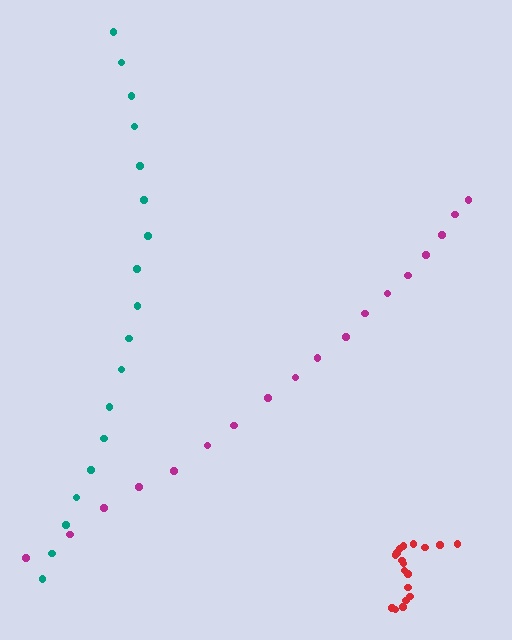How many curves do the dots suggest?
There are 3 distinct paths.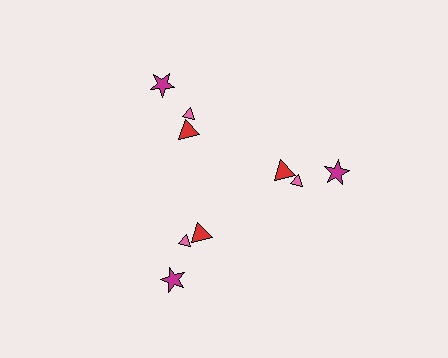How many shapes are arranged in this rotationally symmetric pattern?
There are 9 shapes, arranged in 3 groups of 3.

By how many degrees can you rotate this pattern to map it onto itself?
The pattern maps onto itself every 120 degrees of rotation.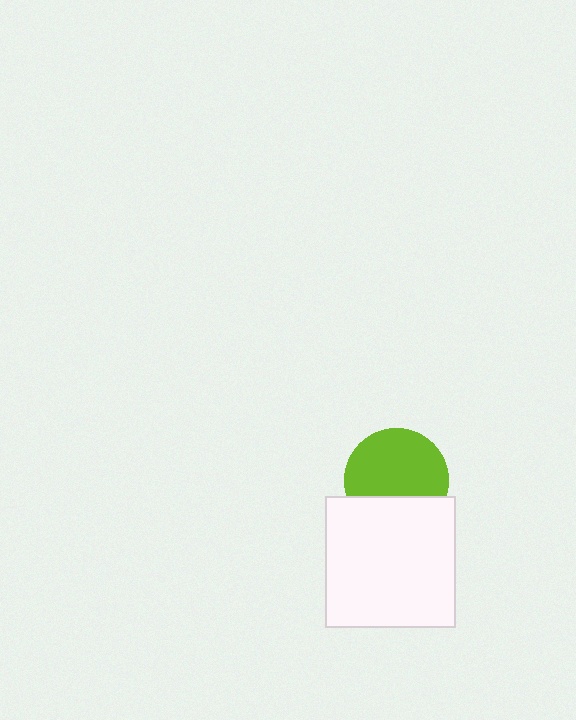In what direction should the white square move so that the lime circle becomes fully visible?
The white square should move down. That is the shortest direction to clear the overlap and leave the lime circle fully visible.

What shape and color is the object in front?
The object in front is a white square.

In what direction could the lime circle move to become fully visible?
The lime circle could move up. That would shift it out from behind the white square entirely.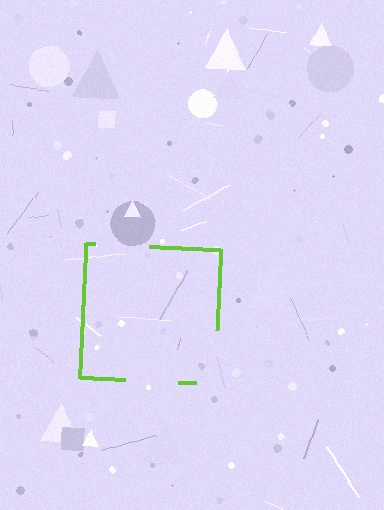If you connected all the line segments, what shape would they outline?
They would outline a square.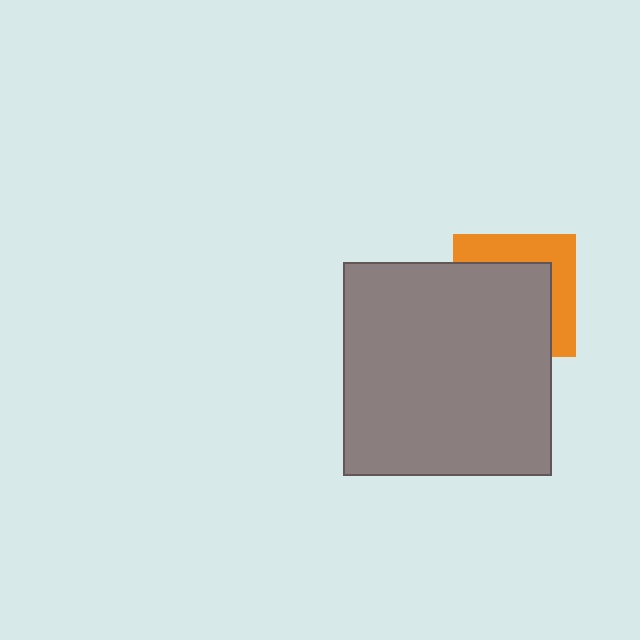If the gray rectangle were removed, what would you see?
You would see the complete orange square.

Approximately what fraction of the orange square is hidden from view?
Roughly 62% of the orange square is hidden behind the gray rectangle.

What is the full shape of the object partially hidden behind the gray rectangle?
The partially hidden object is an orange square.